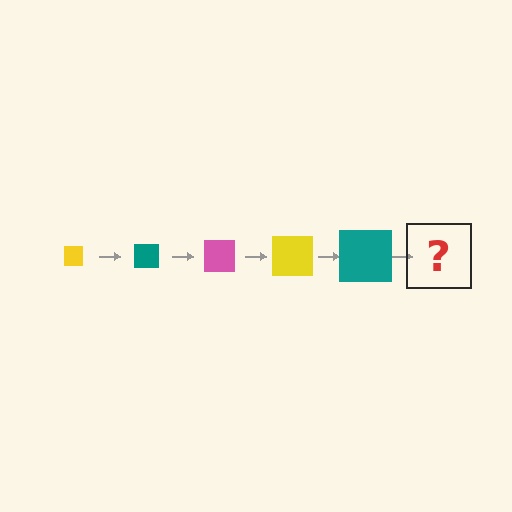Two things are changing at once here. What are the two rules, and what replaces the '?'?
The two rules are that the square grows larger each step and the color cycles through yellow, teal, and pink. The '?' should be a pink square, larger than the previous one.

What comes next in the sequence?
The next element should be a pink square, larger than the previous one.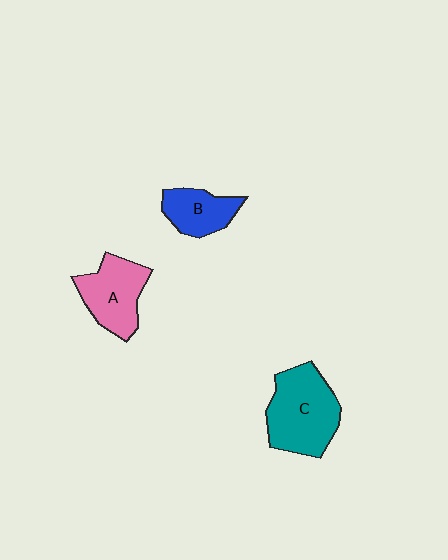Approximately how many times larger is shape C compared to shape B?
Approximately 1.8 times.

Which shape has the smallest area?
Shape B (blue).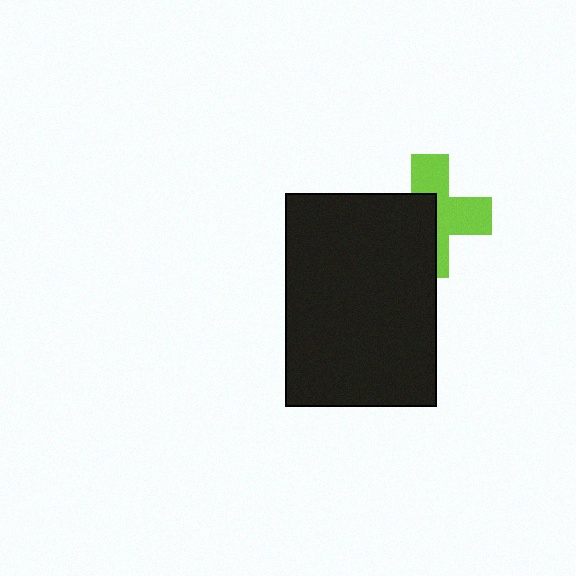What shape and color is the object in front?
The object in front is a black rectangle.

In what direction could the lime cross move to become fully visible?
The lime cross could move right. That would shift it out from behind the black rectangle entirely.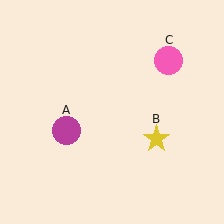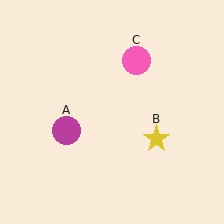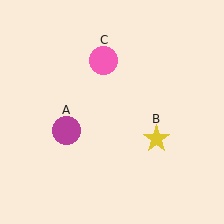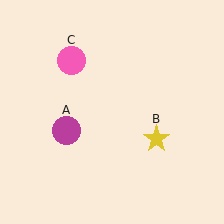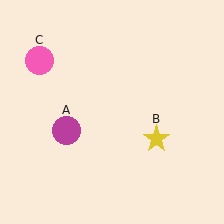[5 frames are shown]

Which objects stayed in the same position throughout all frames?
Magenta circle (object A) and yellow star (object B) remained stationary.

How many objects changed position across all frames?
1 object changed position: pink circle (object C).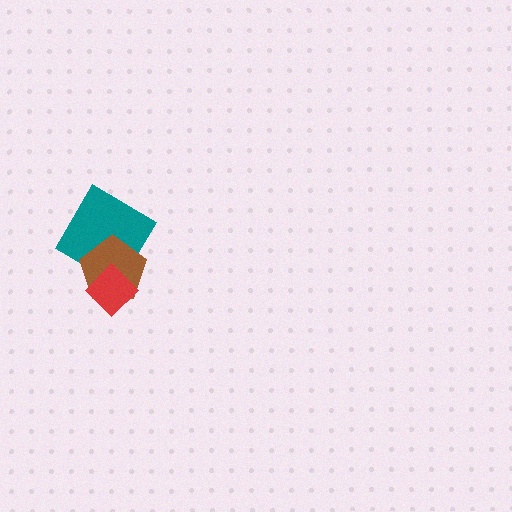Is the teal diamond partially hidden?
Yes, it is partially covered by another shape.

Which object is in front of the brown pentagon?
The red diamond is in front of the brown pentagon.